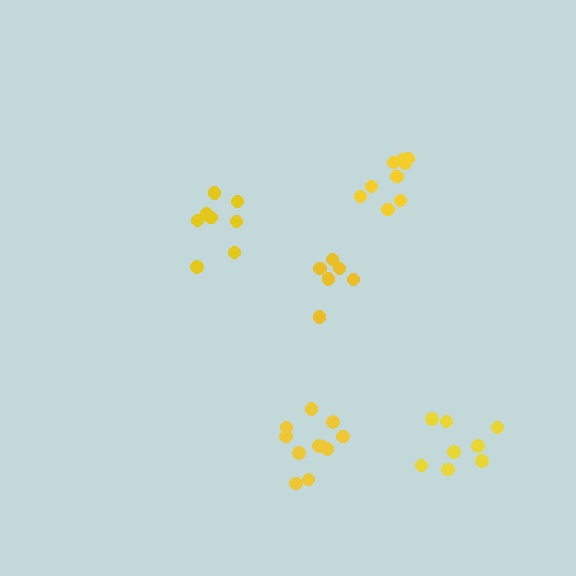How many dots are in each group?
Group 1: 9 dots, Group 2: 11 dots, Group 3: 8 dots, Group 4: 6 dots, Group 5: 8 dots (42 total).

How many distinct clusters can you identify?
There are 5 distinct clusters.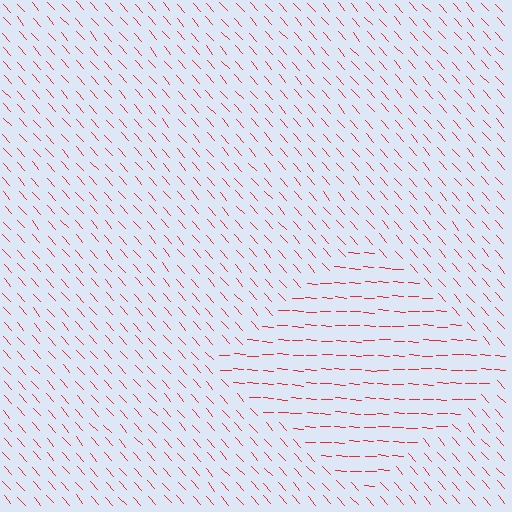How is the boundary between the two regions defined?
The boundary is defined purely by a change in line orientation (approximately 45 degrees difference). All lines are the same color and thickness.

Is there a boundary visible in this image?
Yes, there is a texture boundary formed by a change in line orientation.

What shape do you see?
I see a diamond.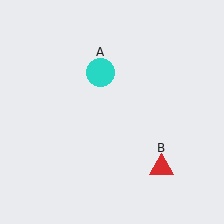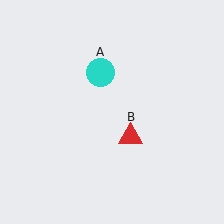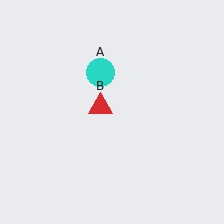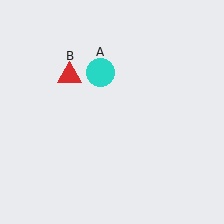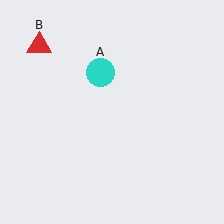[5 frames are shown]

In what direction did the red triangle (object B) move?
The red triangle (object B) moved up and to the left.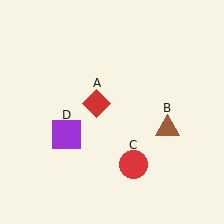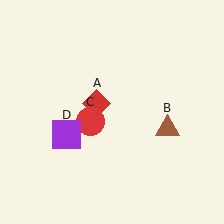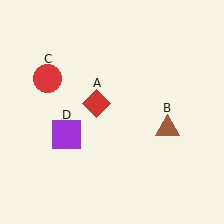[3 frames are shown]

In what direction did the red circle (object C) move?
The red circle (object C) moved up and to the left.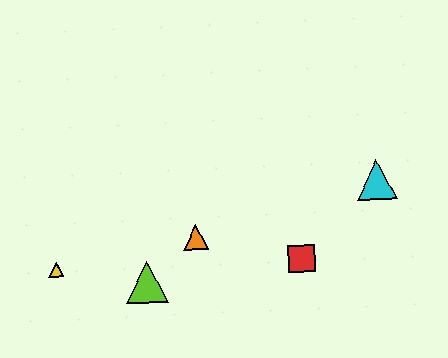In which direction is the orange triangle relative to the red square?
The orange triangle is to the left of the red square.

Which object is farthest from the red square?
The yellow triangle is farthest from the red square.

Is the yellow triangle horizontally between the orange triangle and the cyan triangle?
No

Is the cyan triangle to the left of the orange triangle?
No